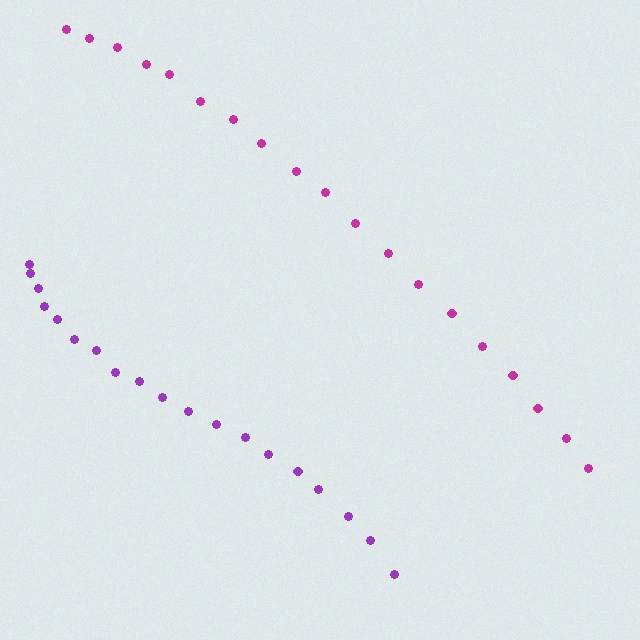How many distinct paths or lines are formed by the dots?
There are 2 distinct paths.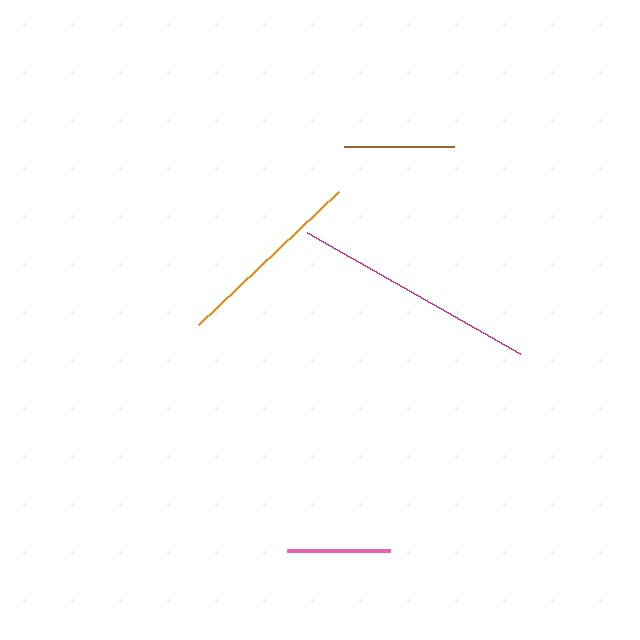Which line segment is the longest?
The magenta line is the longest at approximately 245 pixels.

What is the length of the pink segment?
The pink segment is approximately 103 pixels long.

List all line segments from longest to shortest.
From longest to shortest: magenta, orange, brown, pink.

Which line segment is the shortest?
The pink line is the shortest at approximately 103 pixels.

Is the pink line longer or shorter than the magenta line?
The magenta line is longer than the pink line.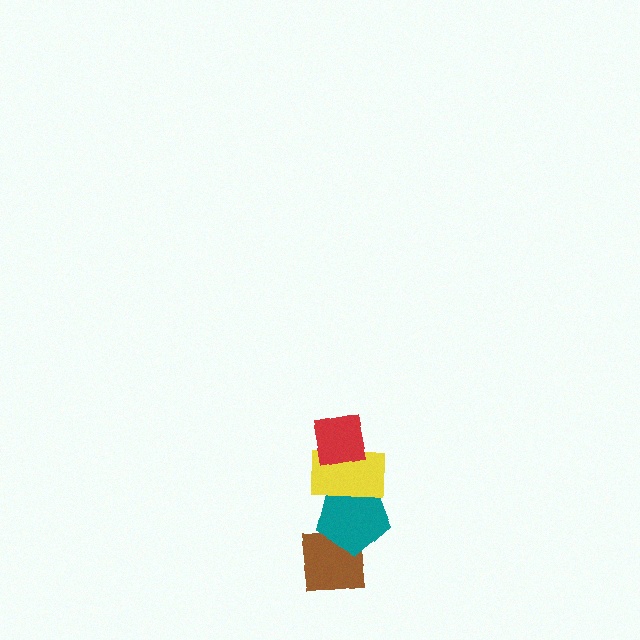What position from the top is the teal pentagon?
The teal pentagon is 3rd from the top.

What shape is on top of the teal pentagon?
The yellow rectangle is on top of the teal pentagon.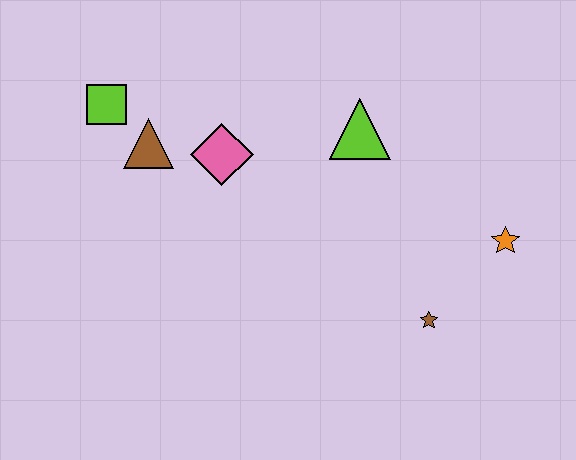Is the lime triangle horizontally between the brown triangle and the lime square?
No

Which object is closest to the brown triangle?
The lime square is closest to the brown triangle.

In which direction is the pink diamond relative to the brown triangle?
The pink diamond is to the right of the brown triangle.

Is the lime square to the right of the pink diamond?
No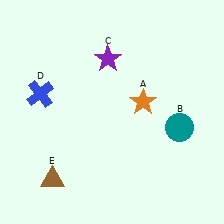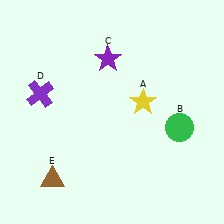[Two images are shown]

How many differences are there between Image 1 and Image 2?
There are 3 differences between the two images.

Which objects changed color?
A changed from orange to yellow. B changed from teal to green. D changed from blue to purple.